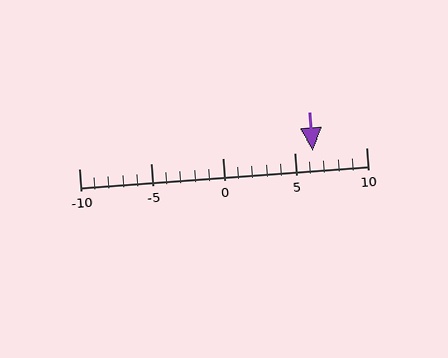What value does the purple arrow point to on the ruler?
The purple arrow points to approximately 6.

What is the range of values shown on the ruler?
The ruler shows values from -10 to 10.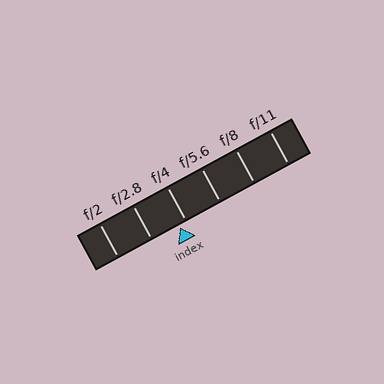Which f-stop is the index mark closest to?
The index mark is closest to f/4.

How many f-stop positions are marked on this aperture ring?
There are 6 f-stop positions marked.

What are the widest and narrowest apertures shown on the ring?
The widest aperture shown is f/2 and the narrowest is f/11.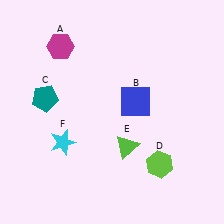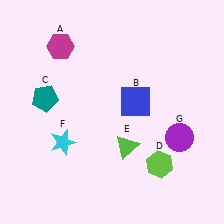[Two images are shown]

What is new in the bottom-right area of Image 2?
A purple circle (G) was added in the bottom-right area of Image 2.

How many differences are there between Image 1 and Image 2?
There is 1 difference between the two images.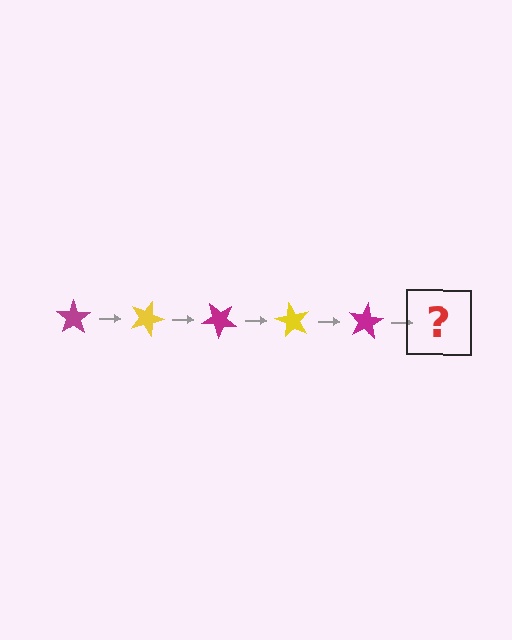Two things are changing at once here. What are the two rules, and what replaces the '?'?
The two rules are that it rotates 20 degrees each step and the color cycles through magenta and yellow. The '?' should be a yellow star, rotated 100 degrees from the start.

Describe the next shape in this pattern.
It should be a yellow star, rotated 100 degrees from the start.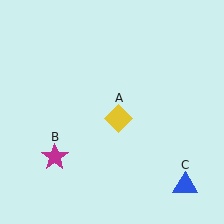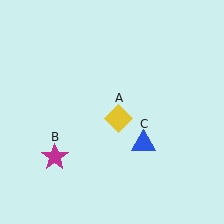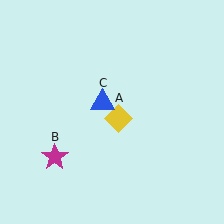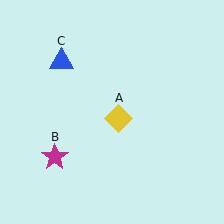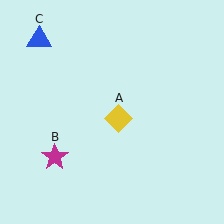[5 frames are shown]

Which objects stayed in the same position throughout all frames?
Yellow diamond (object A) and magenta star (object B) remained stationary.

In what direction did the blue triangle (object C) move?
The blue triangle (object C) moved up and to the left.